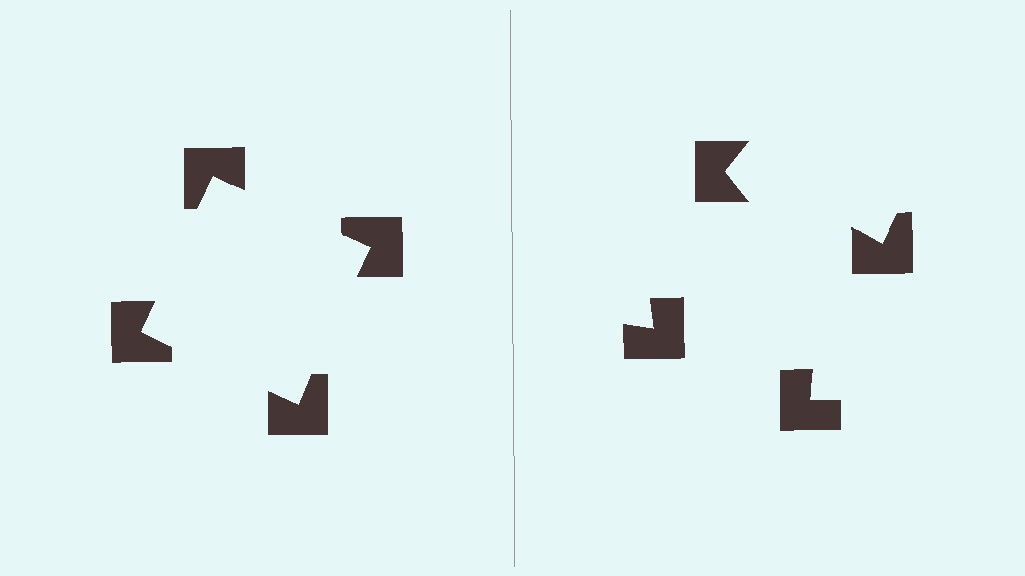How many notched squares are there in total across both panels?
8 — 4 on each side.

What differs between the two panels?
The notched squares are positioned identically on both sides; only the wedge orientations differ. On the left they align to a square; on the right they are misaligned.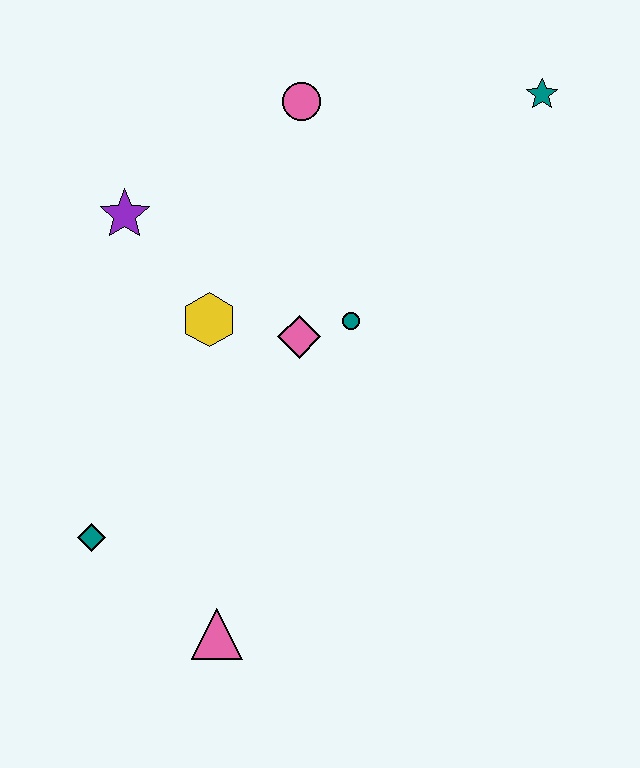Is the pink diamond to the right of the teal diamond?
Yes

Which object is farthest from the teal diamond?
The teal star is farthest from the teal diamond.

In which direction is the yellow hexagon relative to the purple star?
The yellow hexagon is below the purple star.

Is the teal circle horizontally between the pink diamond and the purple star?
No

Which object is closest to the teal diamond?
The pink triangle is closest to the teal diamond.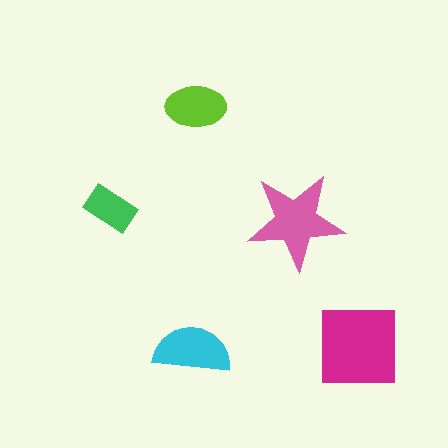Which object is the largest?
The magenta square.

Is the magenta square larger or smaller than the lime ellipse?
Larger.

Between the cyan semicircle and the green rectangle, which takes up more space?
The cyan semicircle.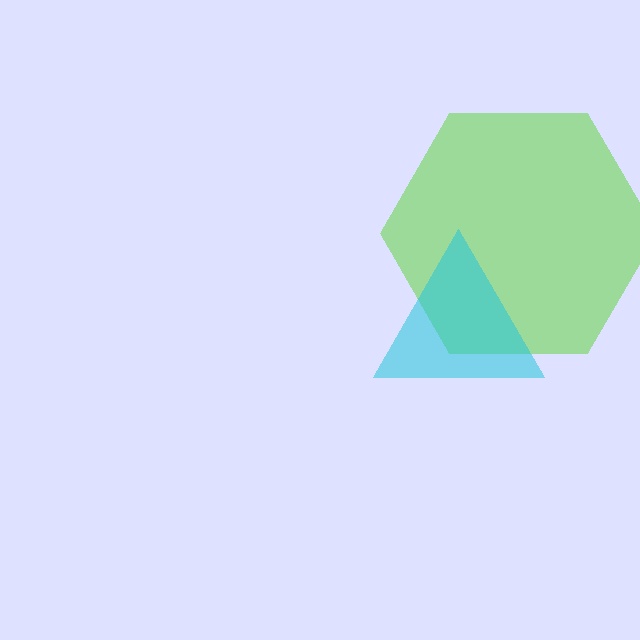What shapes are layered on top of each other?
The layered shapes are: a lime hexagon, a cyan triangle.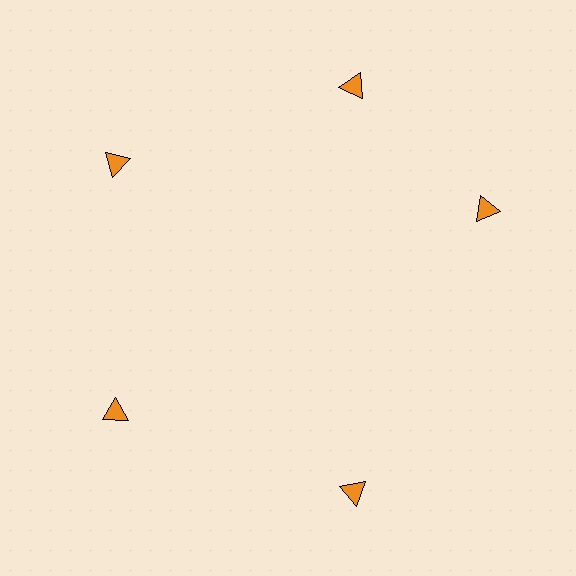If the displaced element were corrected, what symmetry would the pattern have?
It would have 5-fold rotational symmetry — the pattern would map onto itself every 72 degrees.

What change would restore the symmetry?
The symmetry would be restored by rotating it back into even spacing with its neighbors so that all 5 triangles sit at equal angles and equal distance from the center.